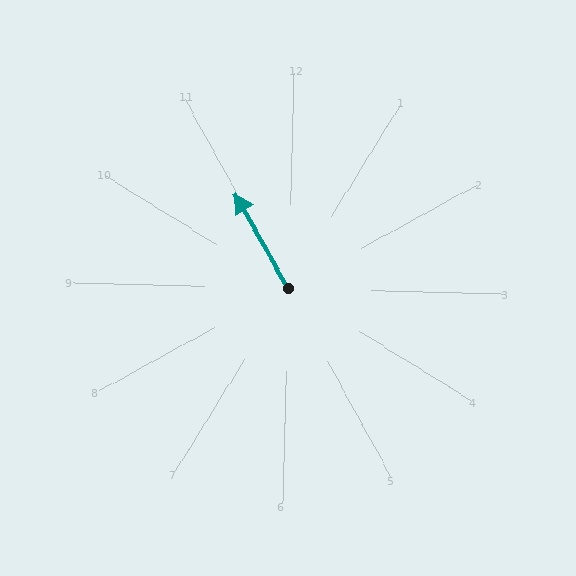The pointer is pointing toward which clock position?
Roughly 11 o'clock.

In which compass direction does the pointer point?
Northwest.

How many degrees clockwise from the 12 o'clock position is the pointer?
Approximately 329 degrees.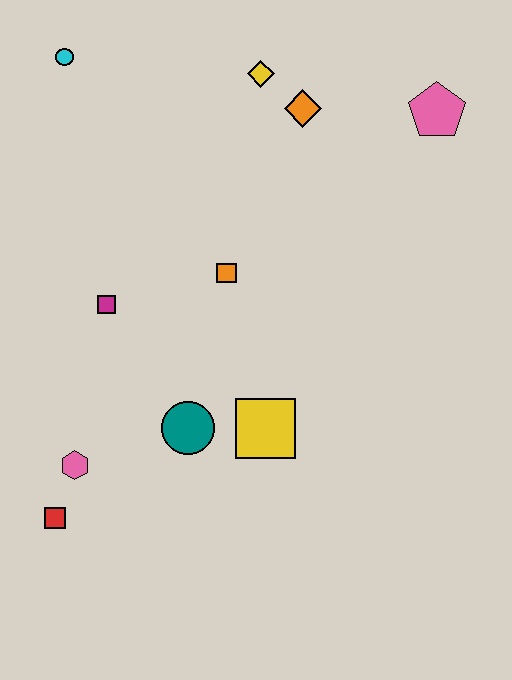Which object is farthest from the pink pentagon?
The red square is farthest from the pink pentagon.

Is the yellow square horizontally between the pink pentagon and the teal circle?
Yes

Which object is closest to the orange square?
The magenta square is closest to the orange square.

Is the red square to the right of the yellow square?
No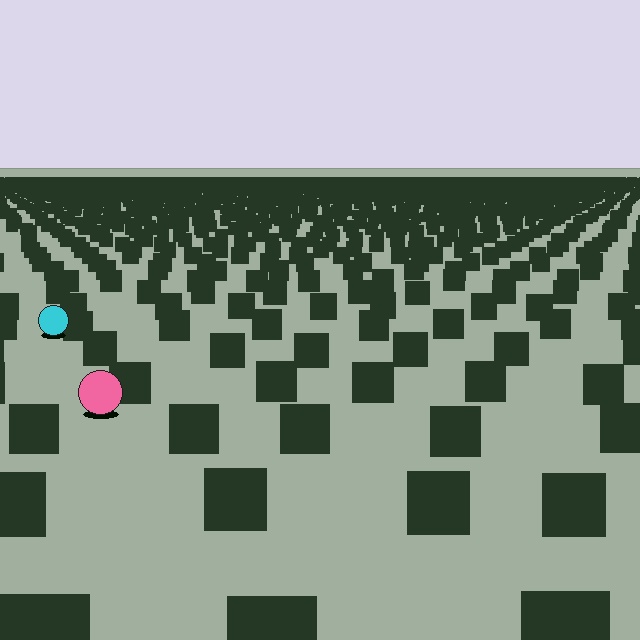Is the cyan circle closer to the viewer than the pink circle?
No. The pink circle is closer — you can tell from the texture gradient: the ground texture is coarser near it.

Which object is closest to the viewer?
The pink circle is closest. The texture marks near it are larger and more spread out.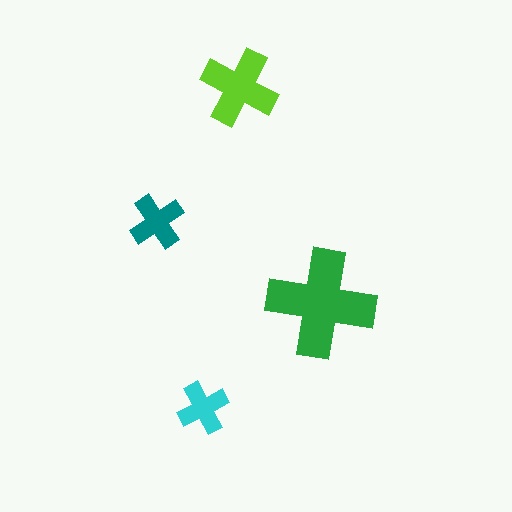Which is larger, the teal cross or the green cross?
The green one.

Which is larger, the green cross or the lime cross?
The green one.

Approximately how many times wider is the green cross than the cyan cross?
About 2 times wider.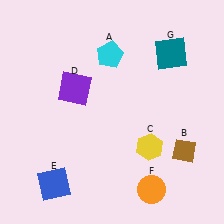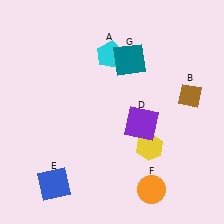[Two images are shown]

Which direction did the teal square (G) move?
The teal square (G) moved left.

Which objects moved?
The objects that moved are: the brown diamond (B), the purple square (D), the teal square (G).